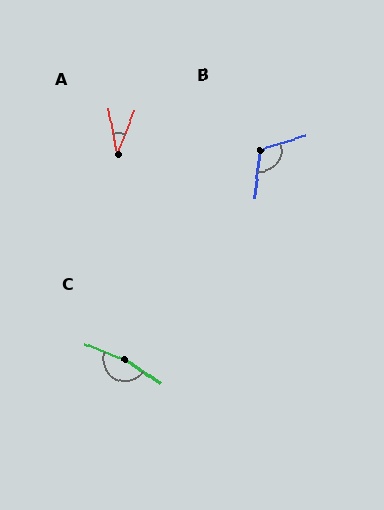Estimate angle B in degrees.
Approximately 113 degrees.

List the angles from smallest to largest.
A (32°), B (113°), C (168°).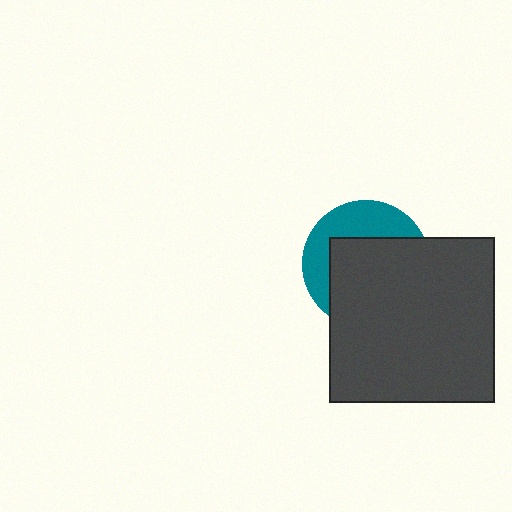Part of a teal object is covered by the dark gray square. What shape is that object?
It is a circle.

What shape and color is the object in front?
The object in front is a dark gray square.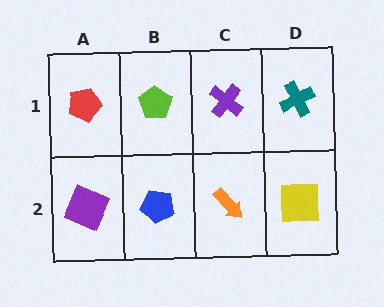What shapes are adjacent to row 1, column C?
An orange arrow (row 2, column C), a lime pentagon (row 1, column B), a teal cross (row 1, column D).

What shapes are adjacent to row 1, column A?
A purple square (row 2, column A), a lime pentagon (row 1, column B).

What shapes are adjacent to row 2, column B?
A lime pentagon (row 1, column B), a purple square (row 2, column A), an orange arrow (row 2, column C).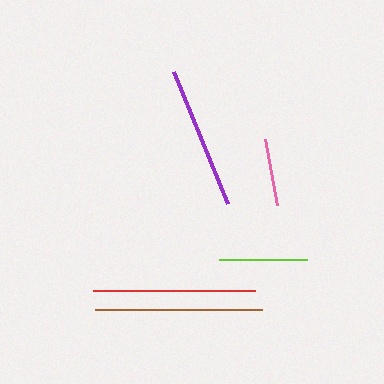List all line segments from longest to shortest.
From longest to shortest: brown, red, purple, lime, pink.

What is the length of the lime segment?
The lime segment is approximately 89 pixels long.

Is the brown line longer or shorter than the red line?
The brown line is longer than the red line.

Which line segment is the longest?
The brown line is the longest at approximately 167 pixels.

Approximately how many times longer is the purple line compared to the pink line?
The purple line is approximately 2.1 times the length of the pink line.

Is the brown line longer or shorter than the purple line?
The brown line is longer than the purple line.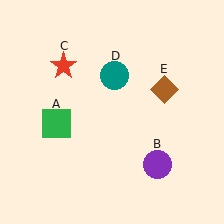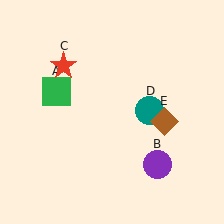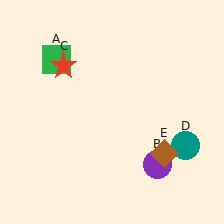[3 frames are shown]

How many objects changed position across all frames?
3 objects changed position: green square (object A), teal circle (object D), brown diamond (object E).